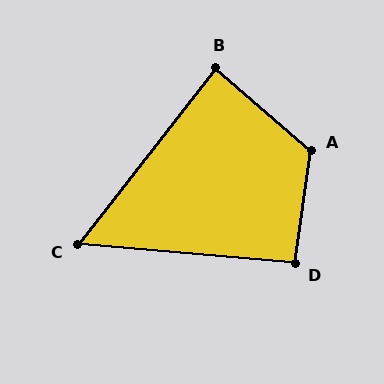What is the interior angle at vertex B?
Approximately 87 degrees (approximately right).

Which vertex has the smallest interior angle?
C, at approximately 57 degrees.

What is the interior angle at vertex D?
Approximately 93 degrees (approximately right).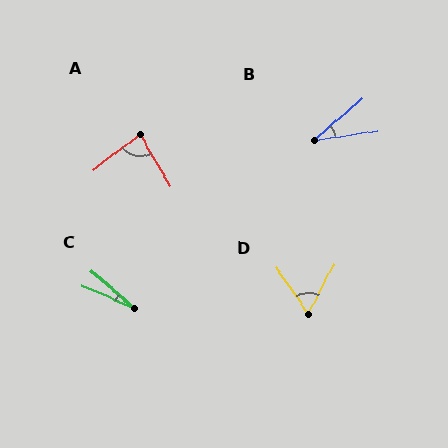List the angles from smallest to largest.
C (17°), B (32°), D (63°), A (83°).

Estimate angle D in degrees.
Approximately 63 degrees.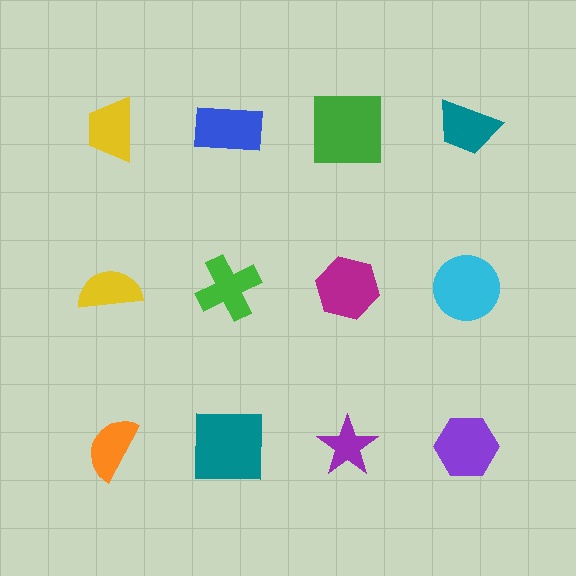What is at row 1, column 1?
A yellow trapezoid.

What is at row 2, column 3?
A magenta hexagon.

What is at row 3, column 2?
A teal square.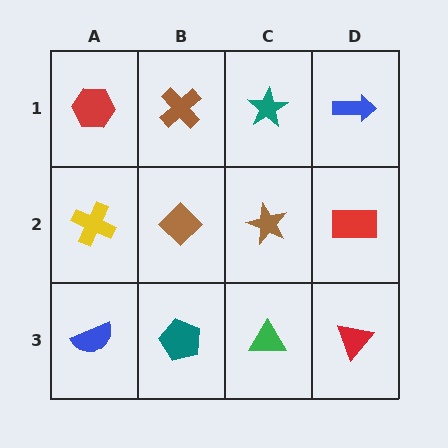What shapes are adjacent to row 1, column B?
A brown diamond (row 2, column B), a red hexagon (row 1, column A), a teal star (row 1, column C).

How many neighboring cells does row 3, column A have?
2.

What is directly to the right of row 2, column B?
A brown star.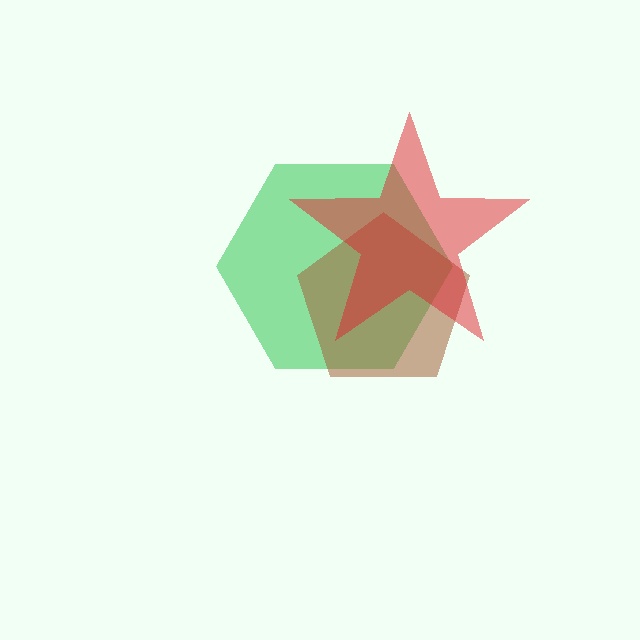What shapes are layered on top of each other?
The layered shapes are: a green hexagon, a brown pentagon, a red star.